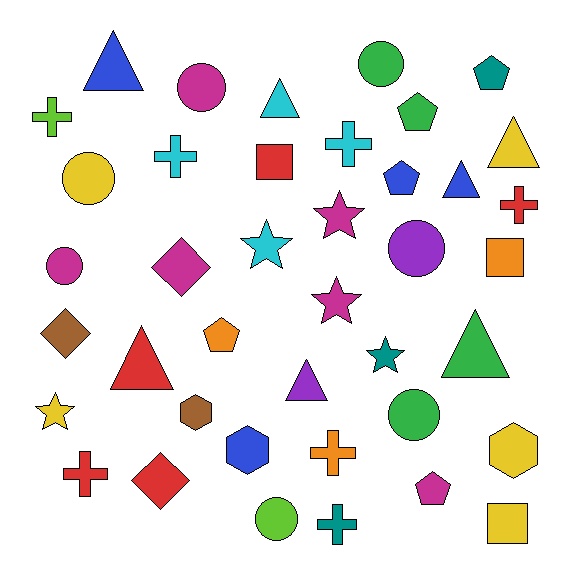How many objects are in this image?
There are 40 objects.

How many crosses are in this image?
There are 7 crosses.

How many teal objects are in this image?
There are 3 teal objects.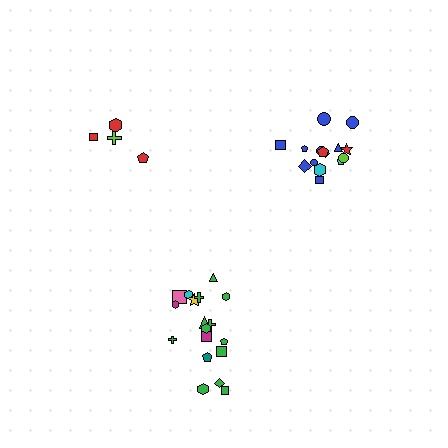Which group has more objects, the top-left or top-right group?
The top-right group.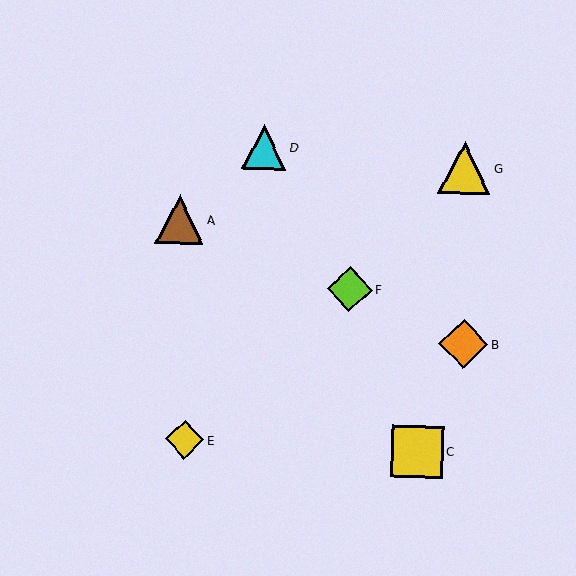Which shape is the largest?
The yellow triangle (labeled G) is the largest.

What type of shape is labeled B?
Shape B is an orange diamond.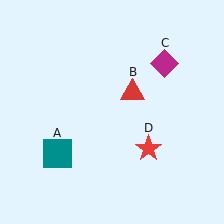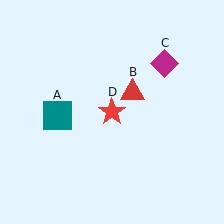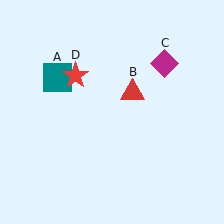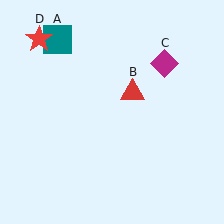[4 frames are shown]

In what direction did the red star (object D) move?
The red star (object D) moved up and to the left.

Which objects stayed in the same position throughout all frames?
Red triangle (object B) and magenta diamond (object C) remained stationary.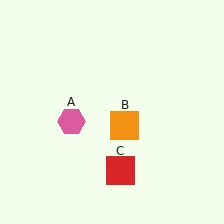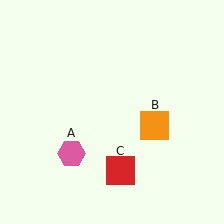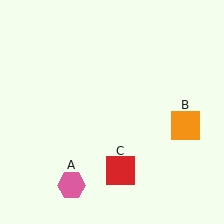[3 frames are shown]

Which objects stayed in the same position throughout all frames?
Red square (object C) remained stationary.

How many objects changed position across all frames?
2 objects changed position: pink hexagon (object A), orange square (object B).